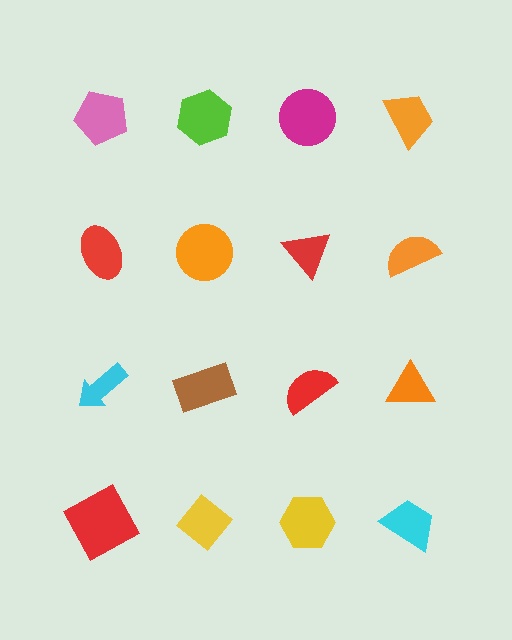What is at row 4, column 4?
A cyan trapezoid.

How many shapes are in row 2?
4 shapes.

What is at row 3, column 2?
A brown rectangle.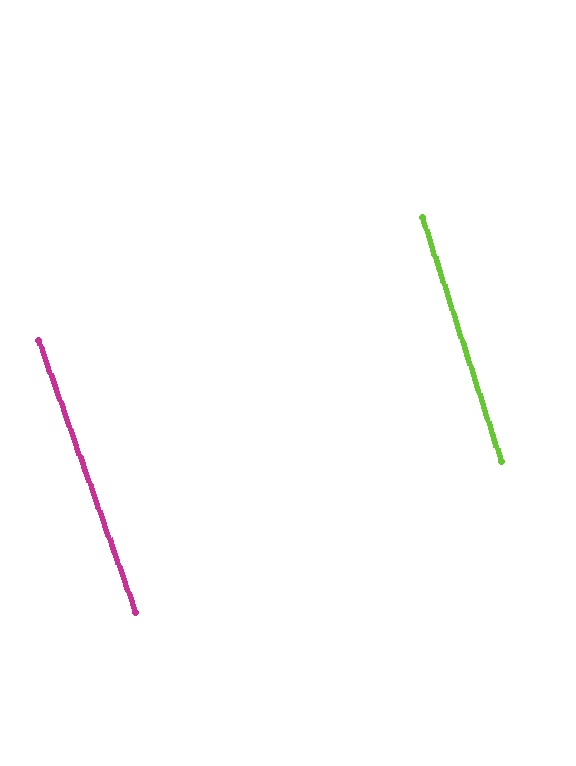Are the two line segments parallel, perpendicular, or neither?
Parallel — their directions differ by only 1.9°.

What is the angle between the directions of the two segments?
Approximately 2 degrees.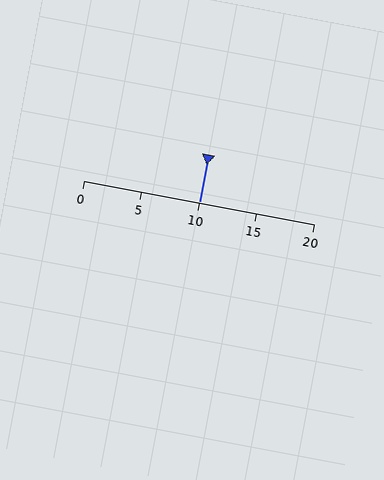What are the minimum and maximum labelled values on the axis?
The axis runs from 0 to 20.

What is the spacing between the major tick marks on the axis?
The major ticks are spaced 5 apart.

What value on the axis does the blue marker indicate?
The marker indicates approximately 10.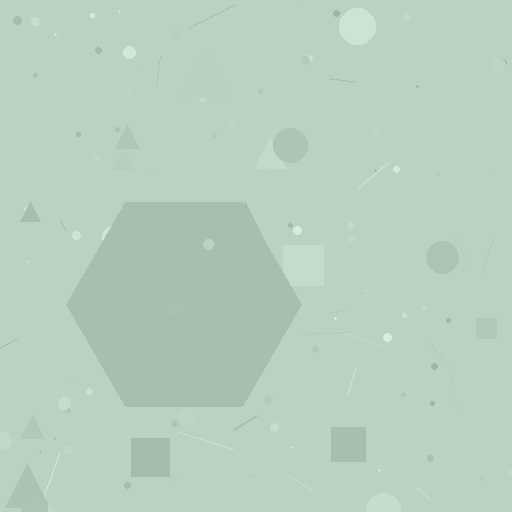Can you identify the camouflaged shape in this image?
The camouflaged shape is a hexagon.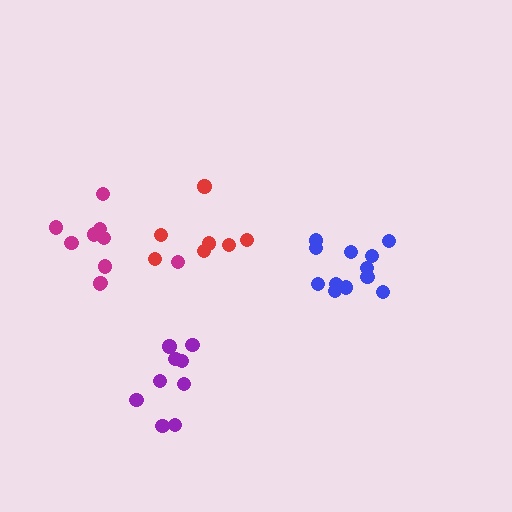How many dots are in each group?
Group 1: 7 dots, Group 2: 12 dots, Group 3: 9 dots, Group 4: 10 dots (38 total).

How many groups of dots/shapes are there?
There are 4 groups.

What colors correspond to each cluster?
The clusters are colored: red, blue, purple, magenta.